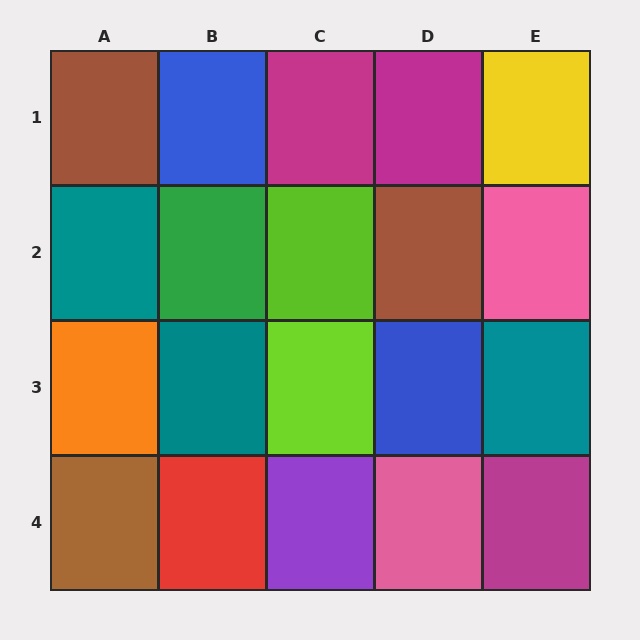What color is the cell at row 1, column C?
Magenta.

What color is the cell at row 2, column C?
Lime.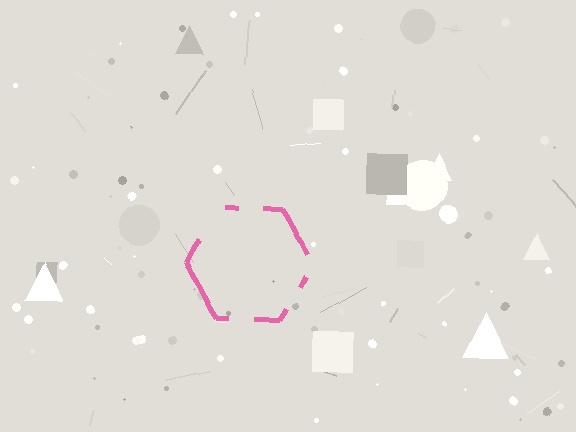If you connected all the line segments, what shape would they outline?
They would outline a hexagon.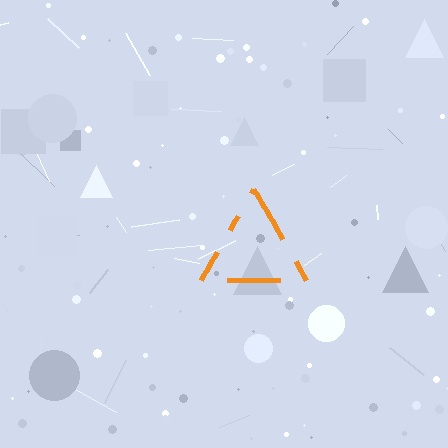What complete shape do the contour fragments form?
The contour fragments form a triangle.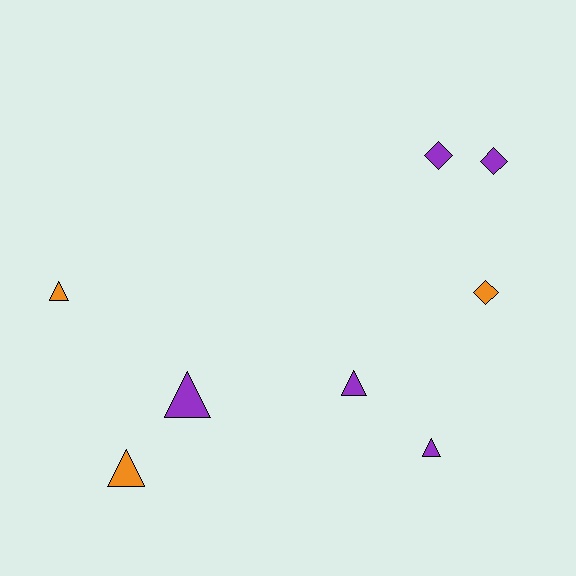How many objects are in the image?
There are 8 objects.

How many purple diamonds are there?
There are 2 purple diamonds.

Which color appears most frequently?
Purple, with 5 objects.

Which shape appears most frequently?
Triangle, with 5 objects.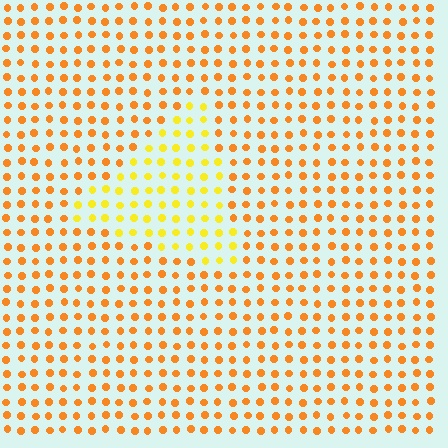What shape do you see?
I see a triangle.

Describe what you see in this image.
The image is filled with small orange elements in a uniform arrangement. A triangle-shaped region is visible where the elements are tinted to a slightly different hue, forming a subtle color boundary.